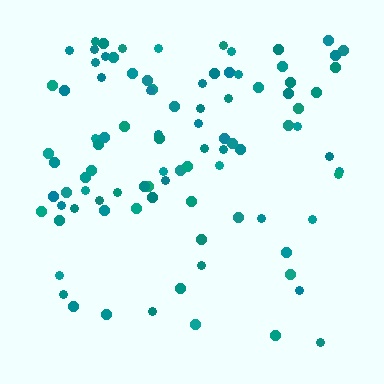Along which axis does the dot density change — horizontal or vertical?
Vertical.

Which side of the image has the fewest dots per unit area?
The bottom.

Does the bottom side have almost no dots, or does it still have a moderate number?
Still a moderate number, just noticeably fewer than the top.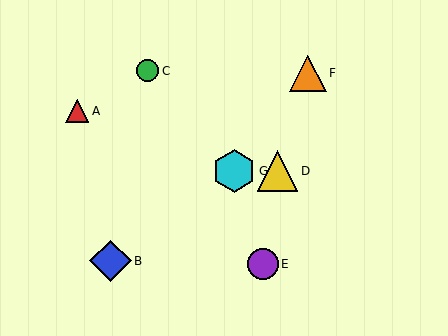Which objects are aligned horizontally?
Objects D, G are aligned horizontally.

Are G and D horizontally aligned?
Yes, both are at y≈171.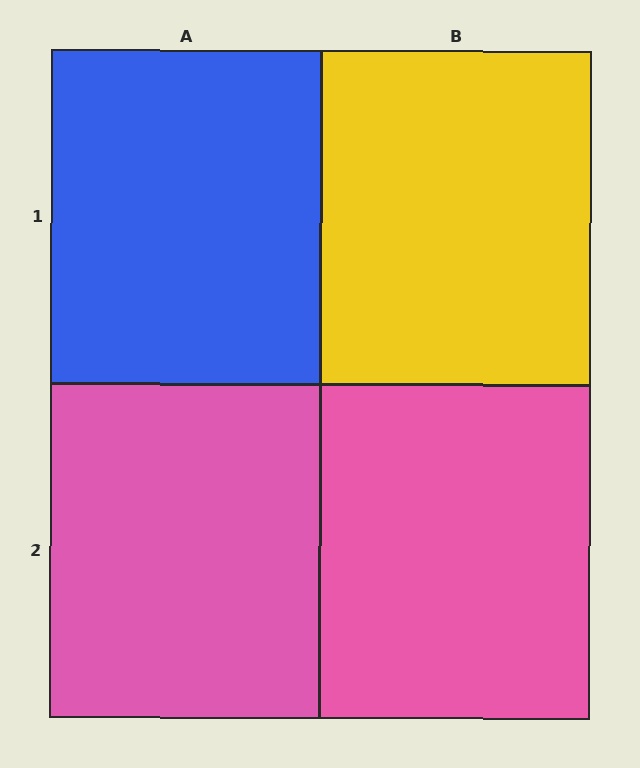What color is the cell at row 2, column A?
Pink.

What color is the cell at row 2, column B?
Pink.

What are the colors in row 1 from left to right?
Blue, yellow.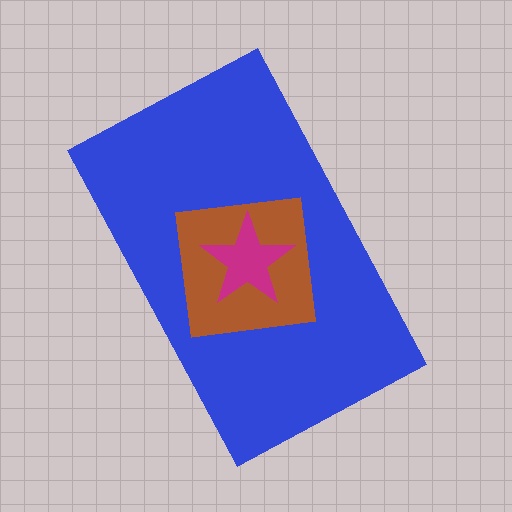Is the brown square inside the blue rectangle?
Yes.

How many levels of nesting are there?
3.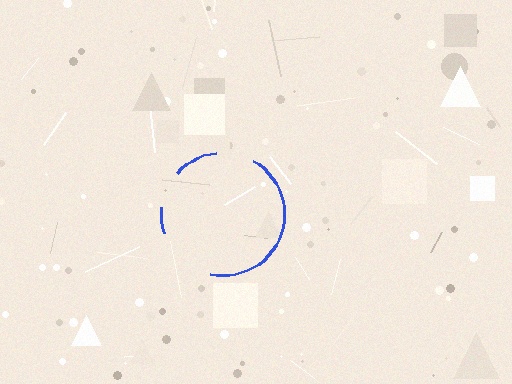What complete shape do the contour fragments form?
The contour fragments form a circle.